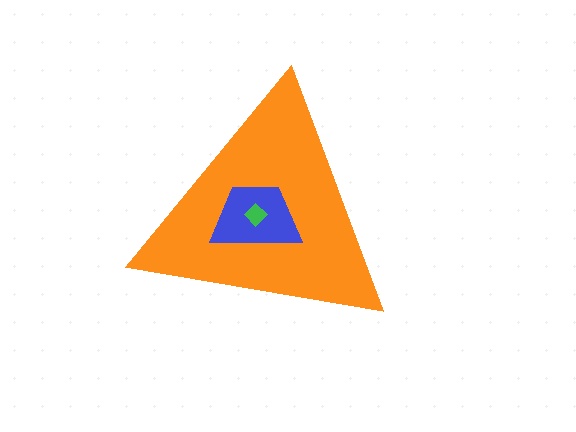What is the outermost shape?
The orange triangle.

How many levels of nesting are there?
3.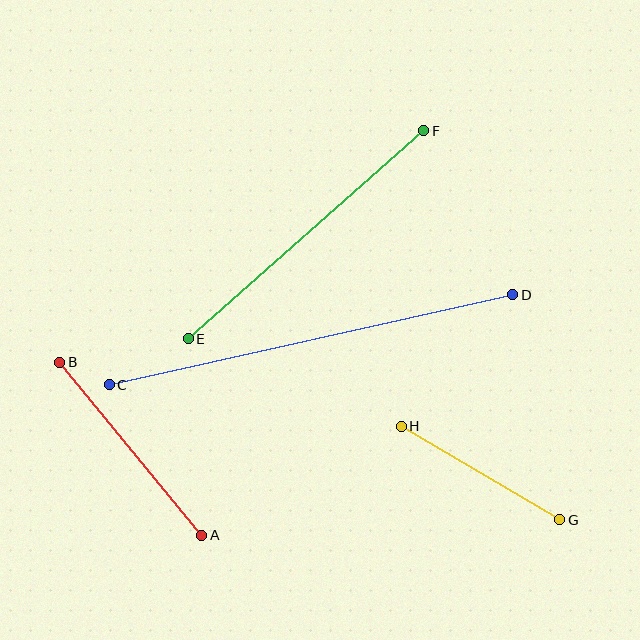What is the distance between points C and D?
The distance is approximately 413 pixels.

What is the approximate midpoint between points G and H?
The midpoint is at approximately (480, 473) pixels.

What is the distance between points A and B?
The distance is approximately 224 pixels.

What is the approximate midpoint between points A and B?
The midpoint is at approximately (131, 449) pixels.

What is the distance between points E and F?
The distance is approximately 314 pixels.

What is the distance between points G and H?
The distance is approximately 184 pixels.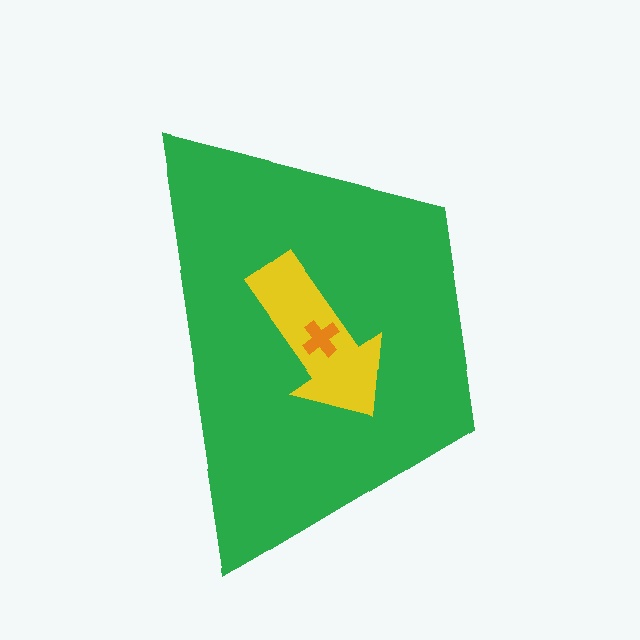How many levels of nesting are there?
3.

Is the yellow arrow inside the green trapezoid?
Yes.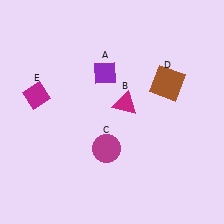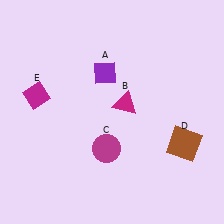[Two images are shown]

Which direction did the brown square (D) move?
The brown square (D) moved down.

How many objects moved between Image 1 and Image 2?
1 object moved between the two images.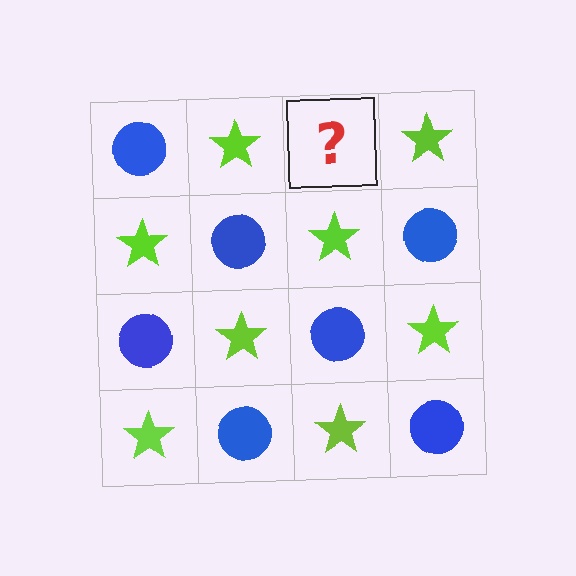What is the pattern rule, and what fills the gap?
The rule is that it alternates blue circle and lime star in a checkerboard pattern. The gap should be filled with a blue circle.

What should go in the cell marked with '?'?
The missing cell should contain a blue circle.